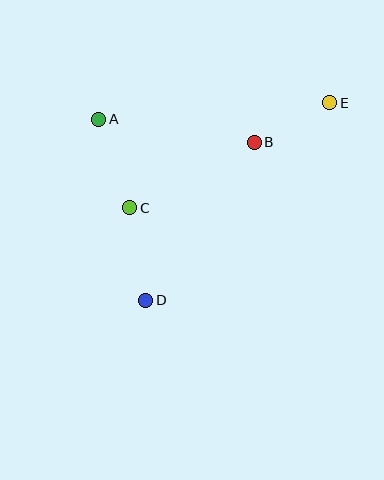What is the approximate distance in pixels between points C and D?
The distance between C and D is approximately 94 pixels.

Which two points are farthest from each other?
Points D and E are farthest from each other.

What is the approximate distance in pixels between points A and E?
The distance between A and E is approximately 232 pixels.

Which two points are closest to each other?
Points B and E are closest to each other.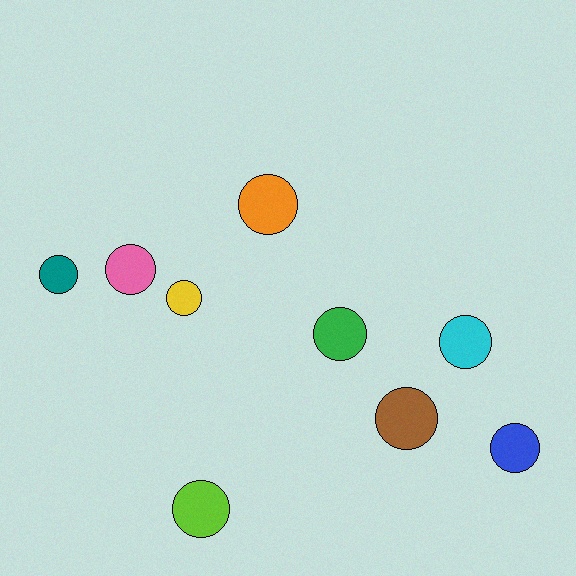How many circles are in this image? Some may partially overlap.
There are 9 circles.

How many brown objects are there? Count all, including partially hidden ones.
There is 1 brown object.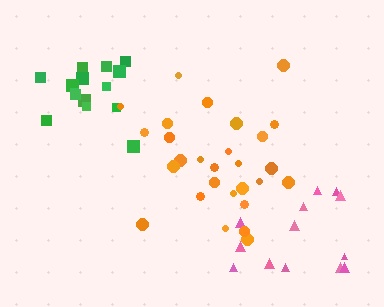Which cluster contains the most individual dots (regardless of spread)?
Orange (28).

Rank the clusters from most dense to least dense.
green, orange, pink.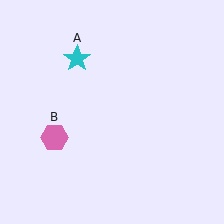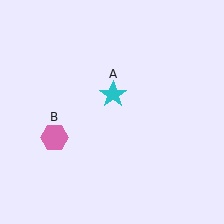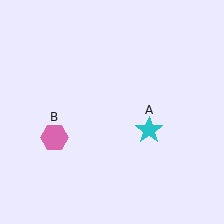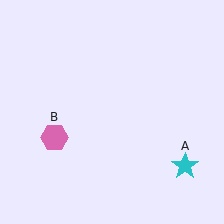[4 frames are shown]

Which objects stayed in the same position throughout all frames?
Pink hexagon (object B) remained stationary.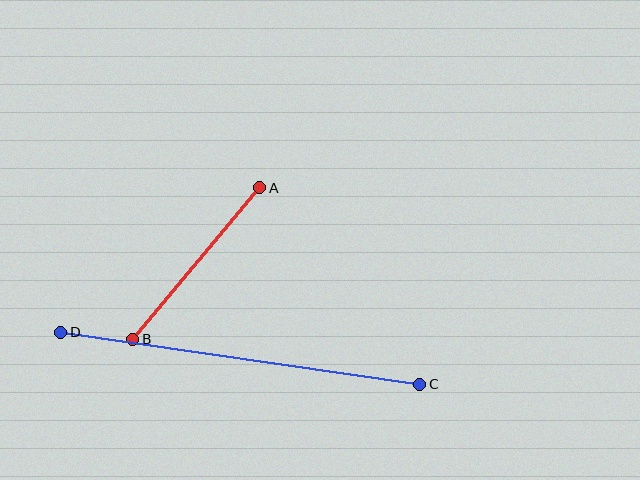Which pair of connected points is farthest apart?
Points C and D are farthest apart.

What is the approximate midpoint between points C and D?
The midpoint is at approximately (240, 358) pixels.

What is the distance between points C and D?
The distance is approximately 363 pixels.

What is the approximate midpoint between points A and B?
The midpoint is at approximately (196, 264) pixels.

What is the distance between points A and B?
The distance is approximately 197 pixels.